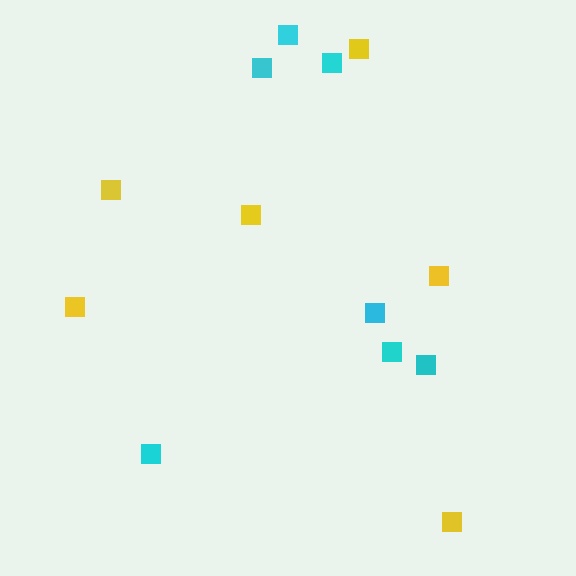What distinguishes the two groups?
There are 2 groups: one group of cyan squares (7) and one group of yellow squares (6).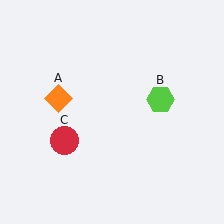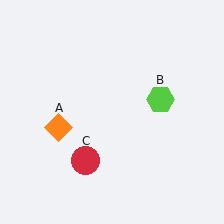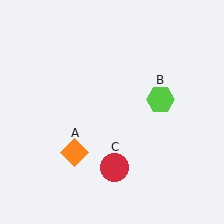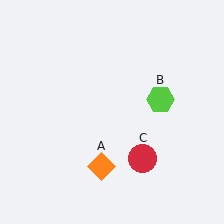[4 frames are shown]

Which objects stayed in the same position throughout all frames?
Lime hexagon (object B) remained stationary.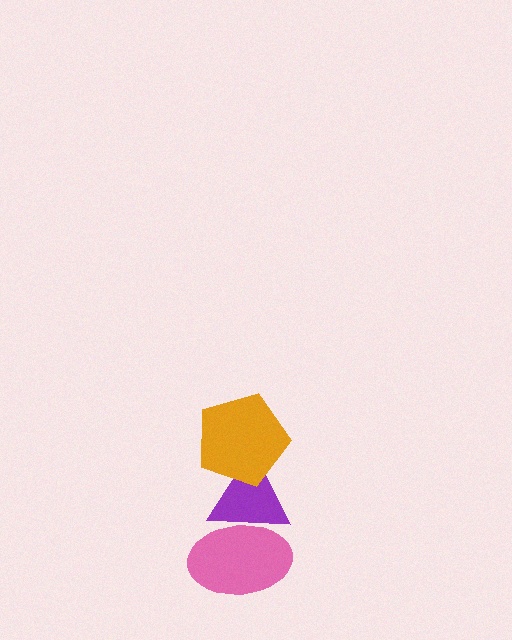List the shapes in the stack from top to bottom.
From top to bottom: the orange pentagon, the purple triangle, the pink ellipse.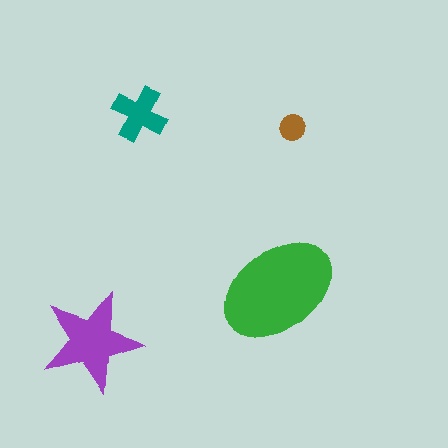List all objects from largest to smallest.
The green ellipse, the purple star, the teal cross, the brown circle.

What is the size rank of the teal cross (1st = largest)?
3rd.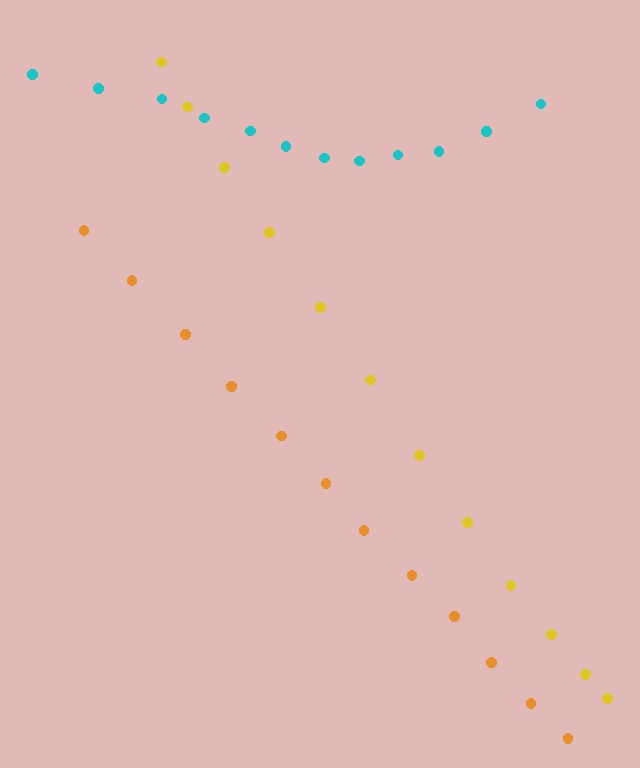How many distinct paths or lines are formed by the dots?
There are 3 distinct paths.